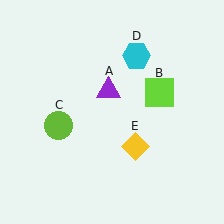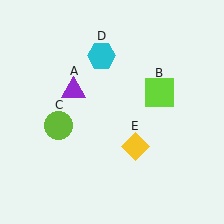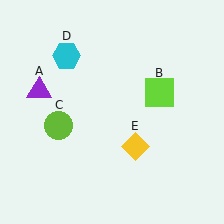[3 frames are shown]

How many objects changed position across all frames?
2 objects changed position: purple triangle (object A), cyan hexagon (object D).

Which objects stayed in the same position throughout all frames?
Lime square (object B) and lime circle (object C) and yellow diamond (object E) remained stationary.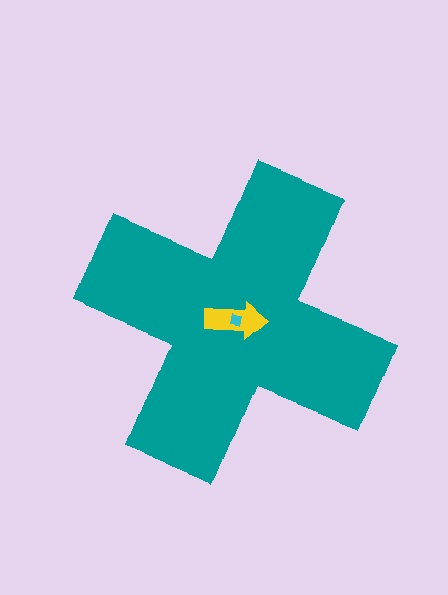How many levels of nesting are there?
3.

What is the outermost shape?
The teal cross.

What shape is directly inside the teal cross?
The yellow arrow.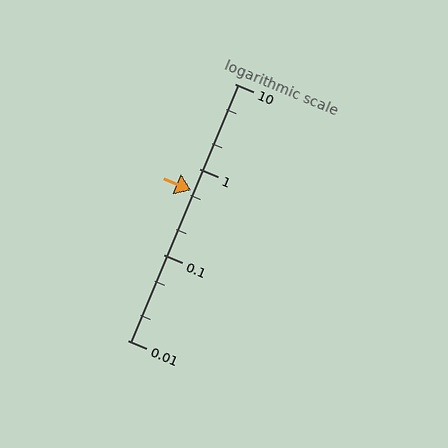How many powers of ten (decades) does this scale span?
The scale spans 3 decades, from 0.01 to 10.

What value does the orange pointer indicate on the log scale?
The pointer indicates approximately 0.57.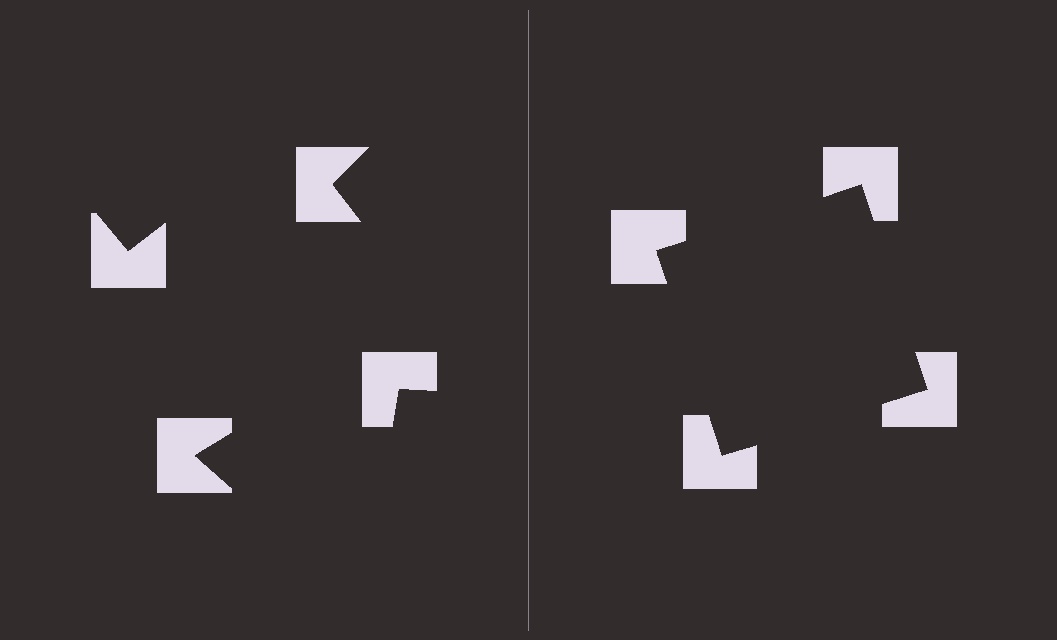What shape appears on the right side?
An illusory square.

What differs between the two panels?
The notched squares are positioned identically on both sides; only the wedge orientations differ. On the right they align to a square; on the left they are misaligned.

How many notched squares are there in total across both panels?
8 — 4 on each side.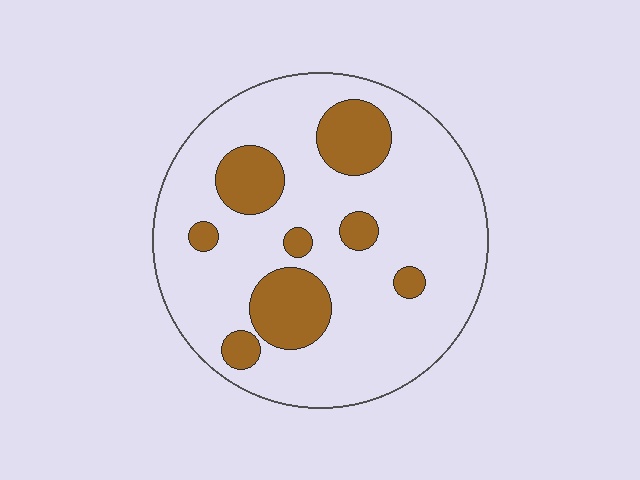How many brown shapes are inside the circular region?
8.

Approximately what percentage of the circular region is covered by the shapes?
Approximately 20%.